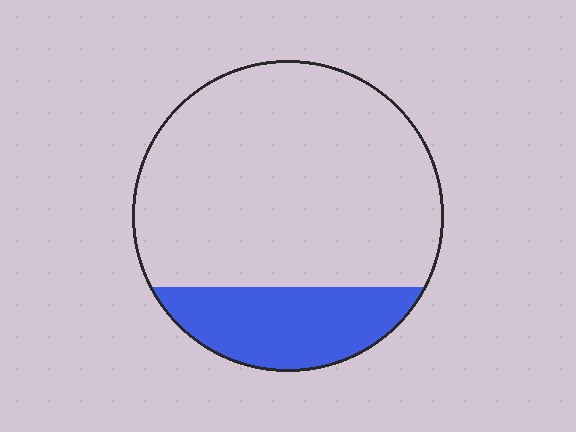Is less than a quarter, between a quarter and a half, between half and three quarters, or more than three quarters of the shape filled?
Less than a quarter.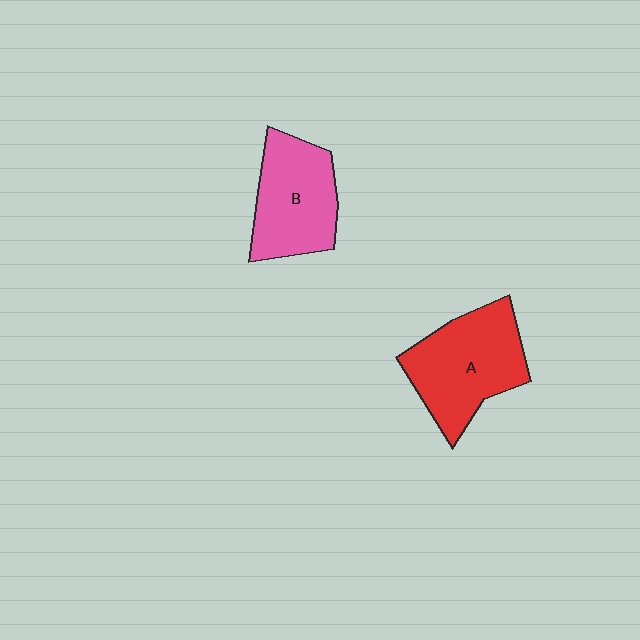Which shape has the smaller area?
Shape B (pink).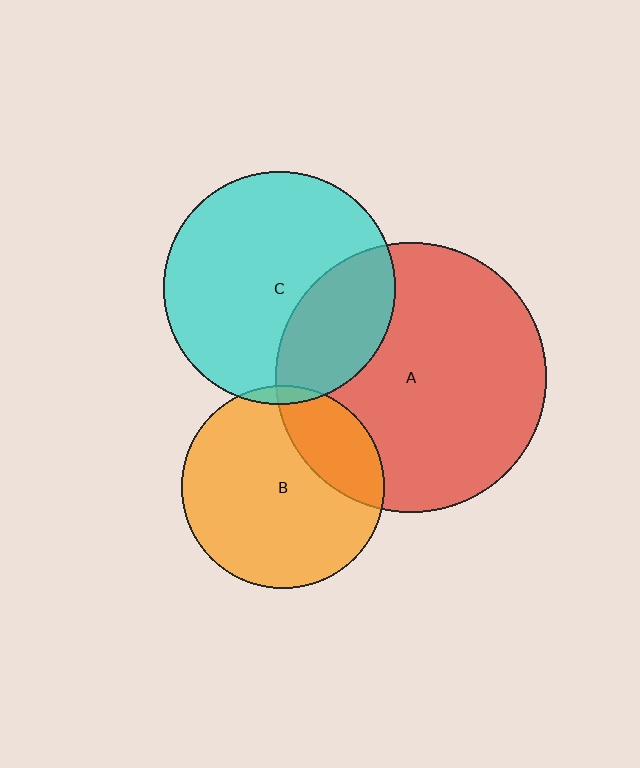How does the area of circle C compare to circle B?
Approximately 1.3 times.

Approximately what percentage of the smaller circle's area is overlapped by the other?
Approximately 25%.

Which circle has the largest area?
Circle A (red).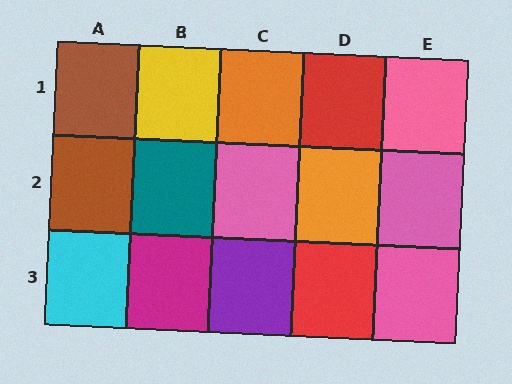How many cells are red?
2 cells are red.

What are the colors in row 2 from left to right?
Brown, teal, pink, orange, pink.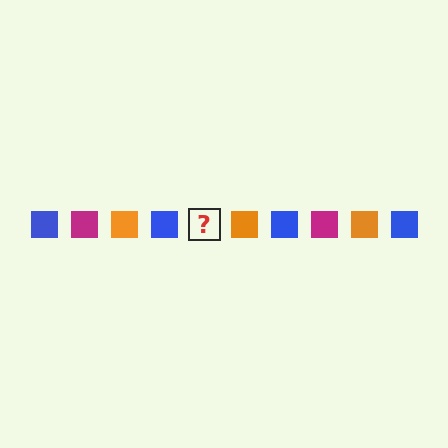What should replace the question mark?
The question mark should be replaced with a magenta square.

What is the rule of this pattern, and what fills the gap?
The rule is that the pattern cycles through blue, magenta, orange squares. The gap should be filled with a magenta square.